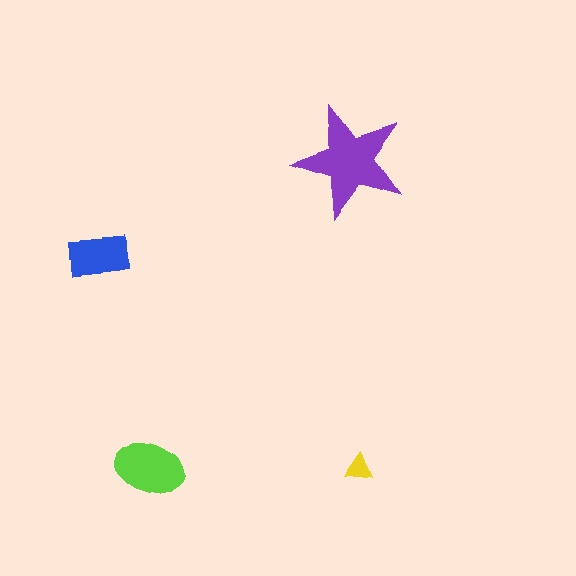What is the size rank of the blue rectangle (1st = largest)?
3rd.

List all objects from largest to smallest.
The purple star, the lime ellipse, the blue rectangle, the yellow triangle.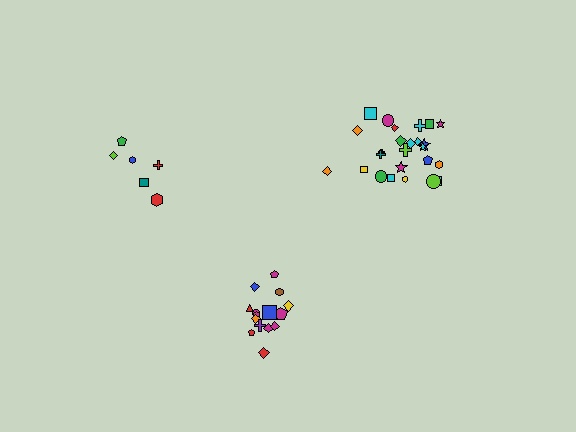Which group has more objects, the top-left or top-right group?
The top-right group.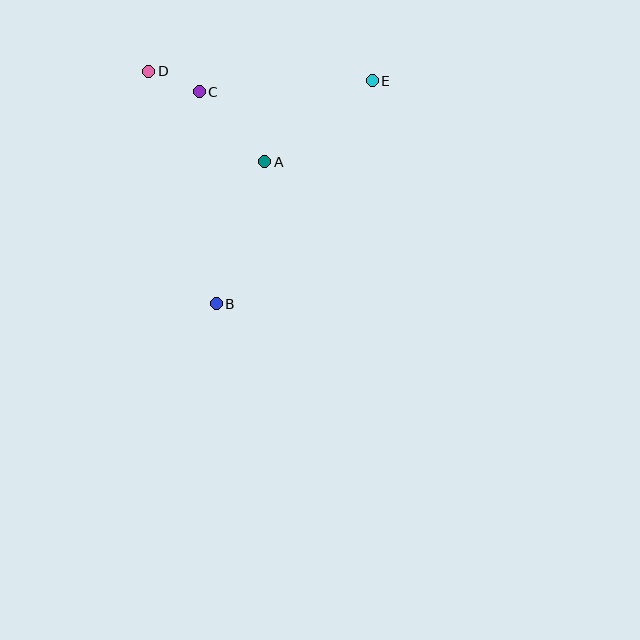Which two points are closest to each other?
Points C and D are closest to each other.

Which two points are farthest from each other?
Points B and E are farthest from each other.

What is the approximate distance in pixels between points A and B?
The distance between A and B is approximately 150 pixels.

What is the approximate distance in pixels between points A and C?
The distance between A and C is approximately 96 pixels.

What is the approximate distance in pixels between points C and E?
The distance between C and E is approximately 173 pixels.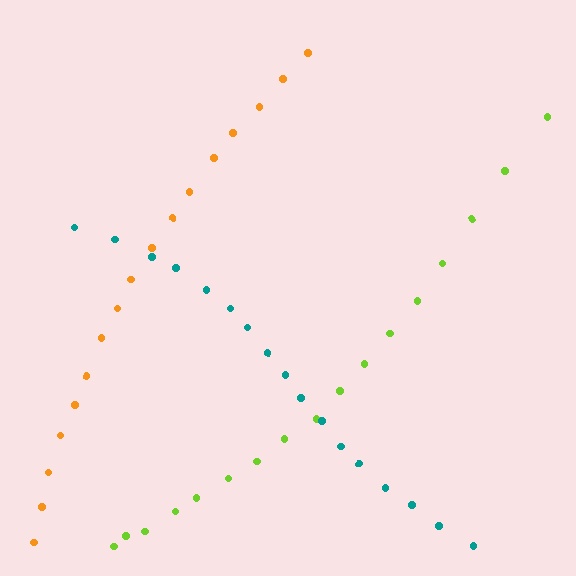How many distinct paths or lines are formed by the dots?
There are 3 distinct paths.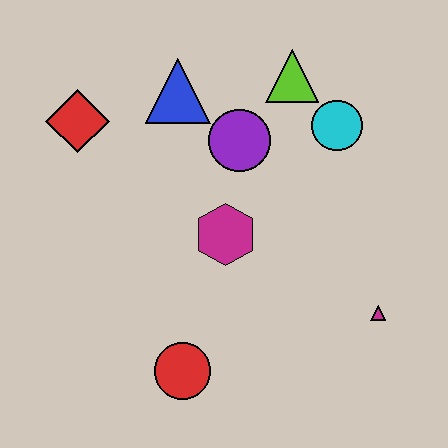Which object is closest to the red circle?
The magenta hexagon is closest to the red circle.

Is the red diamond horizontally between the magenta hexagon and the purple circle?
No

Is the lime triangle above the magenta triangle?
Yes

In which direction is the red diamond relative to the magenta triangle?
The red diamond is to the left of the magenta triangle.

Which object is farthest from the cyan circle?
The red circle is farthest from the cyan circle.